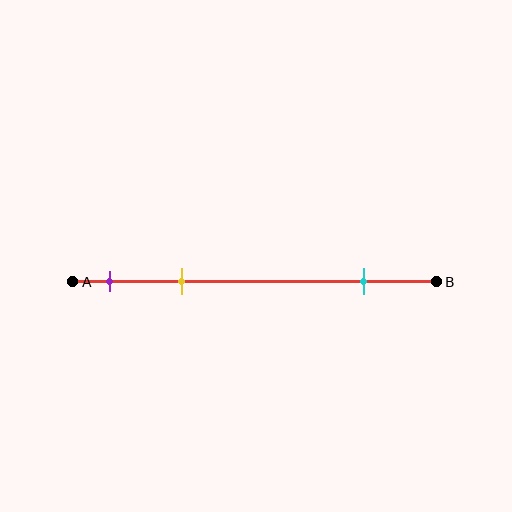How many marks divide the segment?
There are 3 marks dividing the segment.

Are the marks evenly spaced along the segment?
No, the marks are not evenly spaced.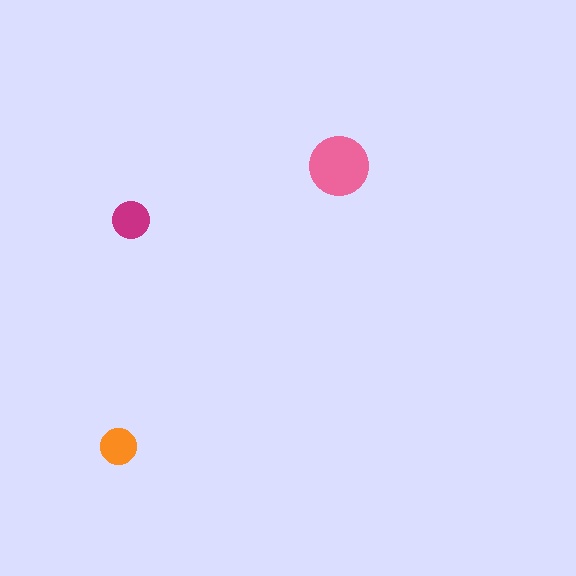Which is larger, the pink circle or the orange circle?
The pink one.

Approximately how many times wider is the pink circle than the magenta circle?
About 1.5 times wider.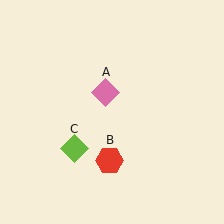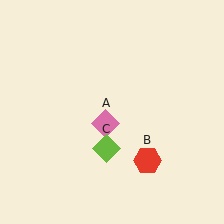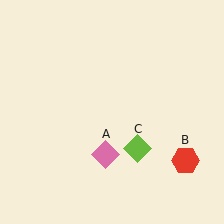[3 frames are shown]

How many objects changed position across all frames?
3 objects changed position: pink diamond (object A), red hexagon (object B), lime diamond (object C).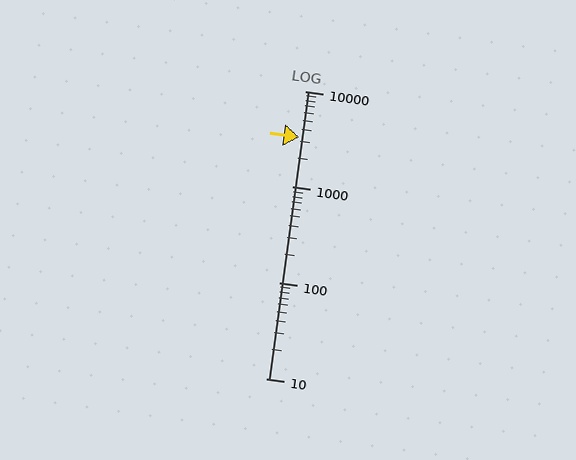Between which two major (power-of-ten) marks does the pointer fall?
The pointer is between 1000 and 10000.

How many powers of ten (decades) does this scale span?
The scale spans 3 decades, from 10 to 10000.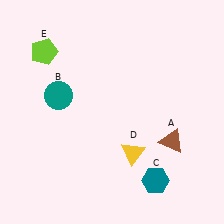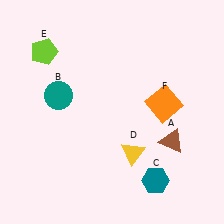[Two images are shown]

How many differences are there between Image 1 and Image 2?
There is 1 difference between the two images.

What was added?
An orange square (F) was added in Image 2.